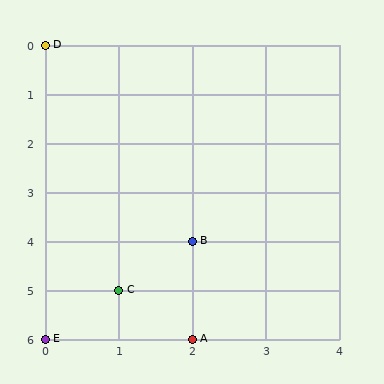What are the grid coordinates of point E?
Point E is at grid coordinates (0, 6).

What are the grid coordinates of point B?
Point B is at grid coordinates (2, 4).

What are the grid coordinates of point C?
Point C is at grid coordinates (1, 5).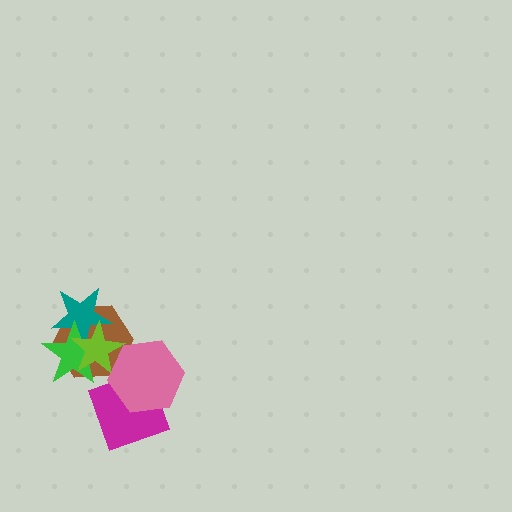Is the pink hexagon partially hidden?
No, no other shape covers it.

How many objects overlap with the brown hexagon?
4 objects overlap with the brown hexagon.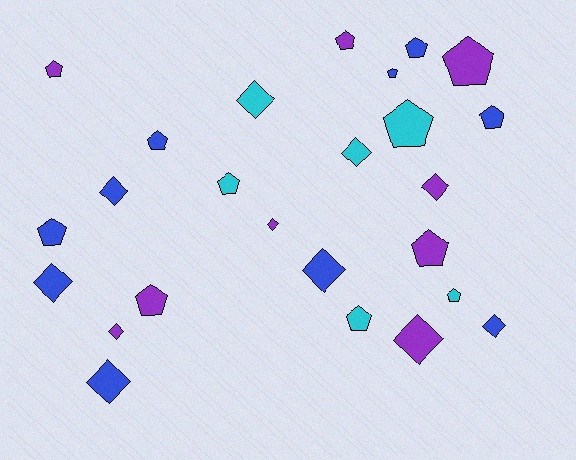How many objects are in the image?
There are 25 objects.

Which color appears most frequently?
Blue, with 10 objects.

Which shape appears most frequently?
Pentagon, with 14 objects.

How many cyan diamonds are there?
There are 2 cyan diamonds.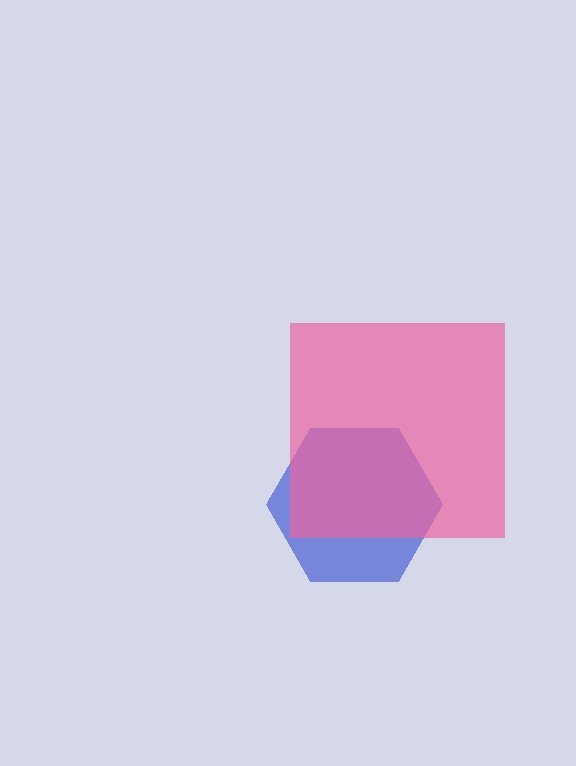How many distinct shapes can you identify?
There are 2 distinct shapes: a blue hexagon, a pink square.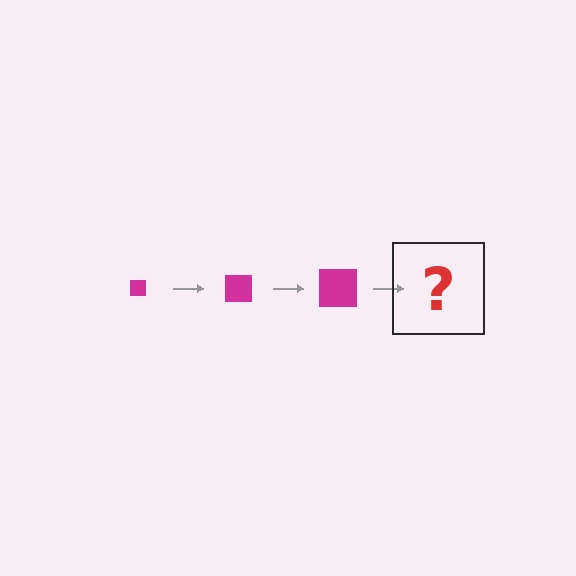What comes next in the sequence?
The next element should be a magenta square, larger than the previous one.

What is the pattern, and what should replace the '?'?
The pattern is that the square gets progressively larger each step. The '?' should be a magenta square, larger than the previous one.